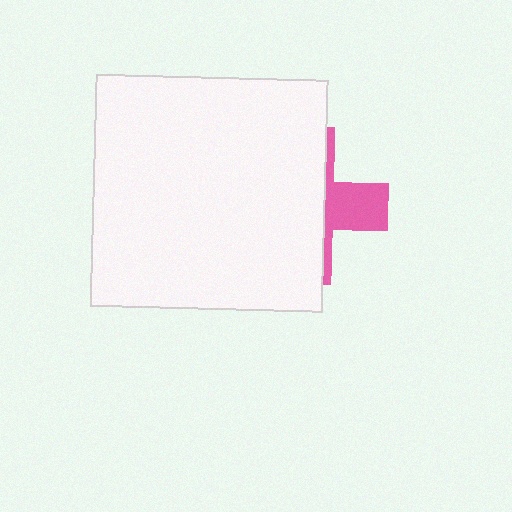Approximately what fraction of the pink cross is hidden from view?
Roughly 70% of the pink cross is hidden behind the white square.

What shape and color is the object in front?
The object in front is a white square.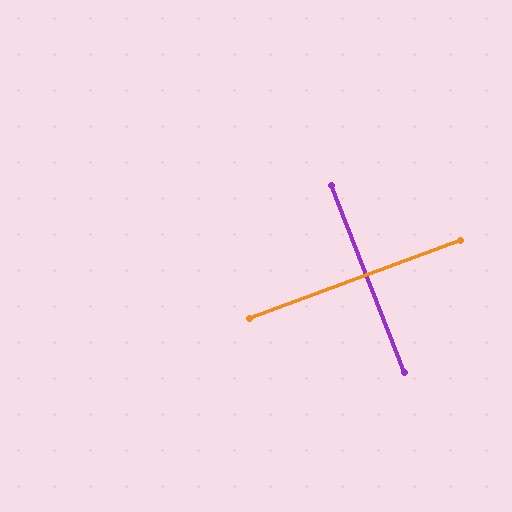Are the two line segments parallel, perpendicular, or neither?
Perpendicular — they meet at approximately 89°.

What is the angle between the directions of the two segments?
Approximately 89 degrees.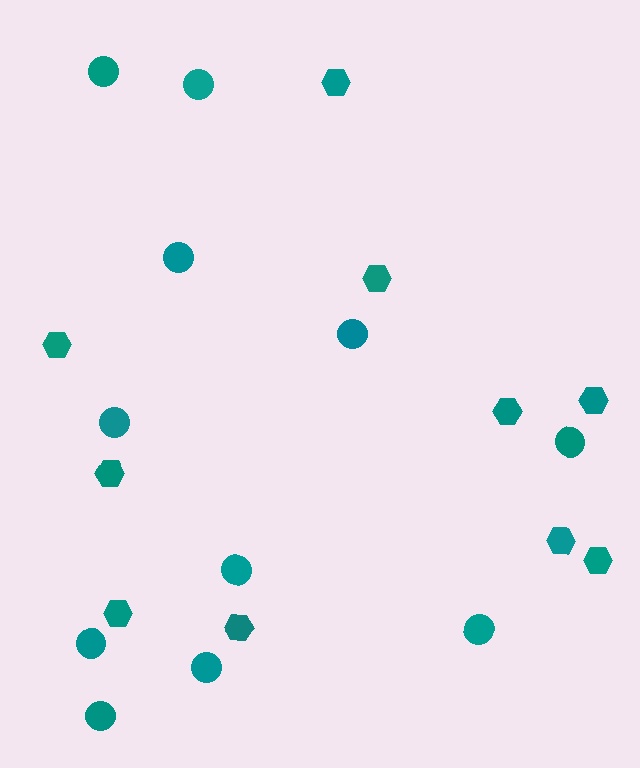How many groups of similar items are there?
There are 2 groups: one group of hexagons (10) and one group of circles (11).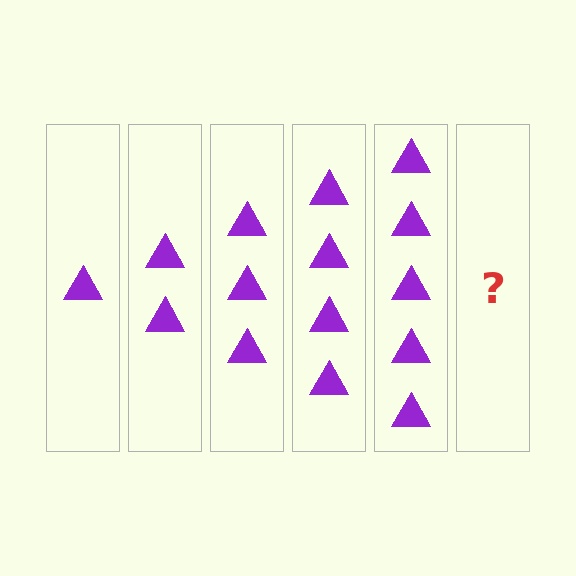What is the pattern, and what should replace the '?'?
The pattern is that each step adds one more triangle. The '?' should be 6 triangles.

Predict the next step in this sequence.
The next step is 6 triangles.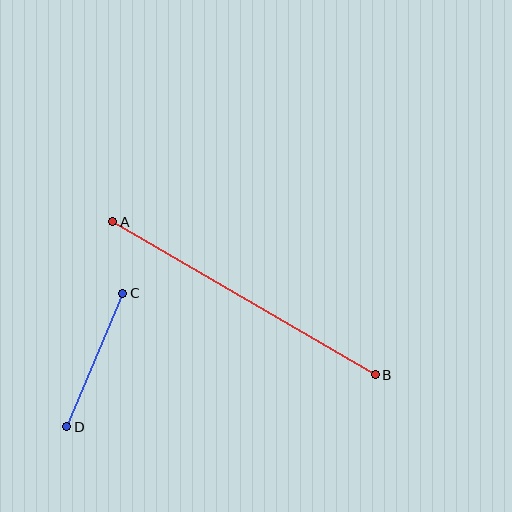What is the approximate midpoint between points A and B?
The midpoint is at approximately (244, 298) pixels.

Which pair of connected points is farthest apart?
Points A and B are farthest apart.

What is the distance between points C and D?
The distance is approximately 145 pixels.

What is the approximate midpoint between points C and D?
The midpoint is at approximately (95, 360) pixels.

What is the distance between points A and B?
The distance is approximately 304 pixels.